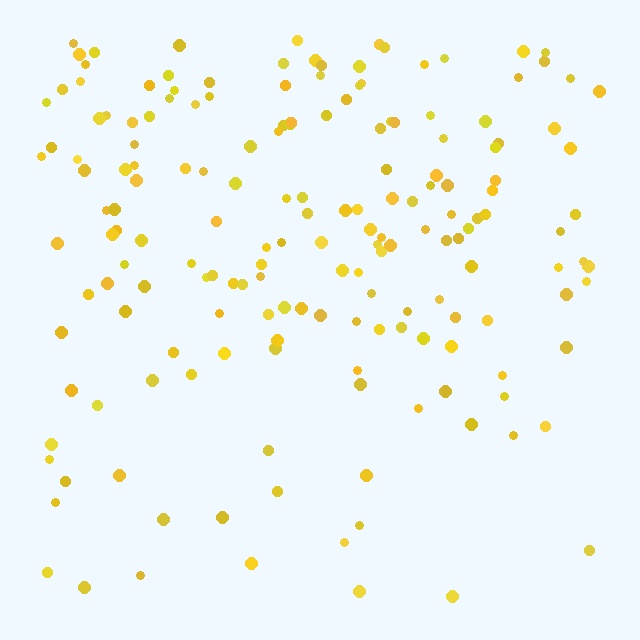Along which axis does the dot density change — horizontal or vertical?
Vertical.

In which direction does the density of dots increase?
From bottom to top, with the top side densest.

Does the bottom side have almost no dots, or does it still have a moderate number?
Still a moderate number, just noticeably fewer than the top.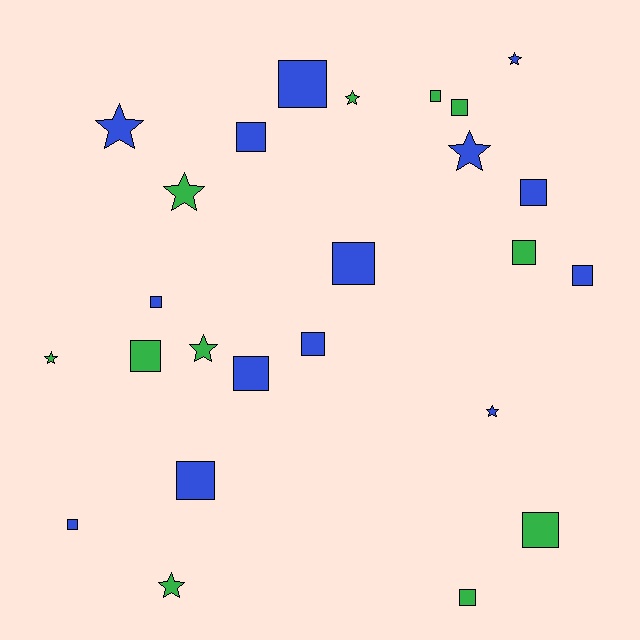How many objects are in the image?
There are 25 objects.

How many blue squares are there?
There are 10 blue squares.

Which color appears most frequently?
Blue, with 14 objects.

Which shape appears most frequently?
Square, with 16 objects.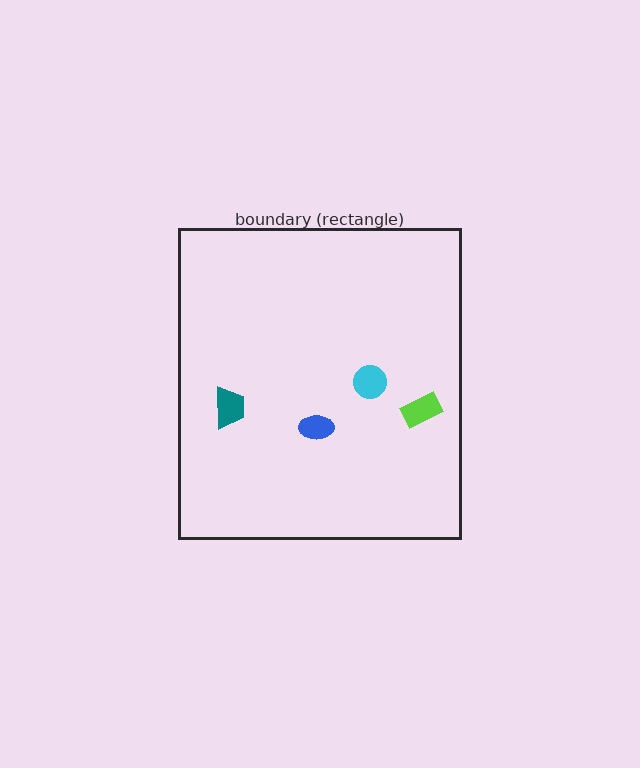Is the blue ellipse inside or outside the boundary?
Inside.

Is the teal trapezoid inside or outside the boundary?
Inside.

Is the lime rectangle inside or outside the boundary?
Inside.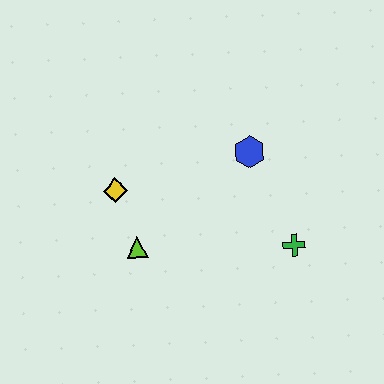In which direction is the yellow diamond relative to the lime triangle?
The yellow diamond is above the lime triangle.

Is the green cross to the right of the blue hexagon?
Yes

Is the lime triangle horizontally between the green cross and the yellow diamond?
Yes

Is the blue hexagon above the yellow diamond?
Yes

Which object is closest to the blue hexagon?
The green cross is closest to the blue hexagon.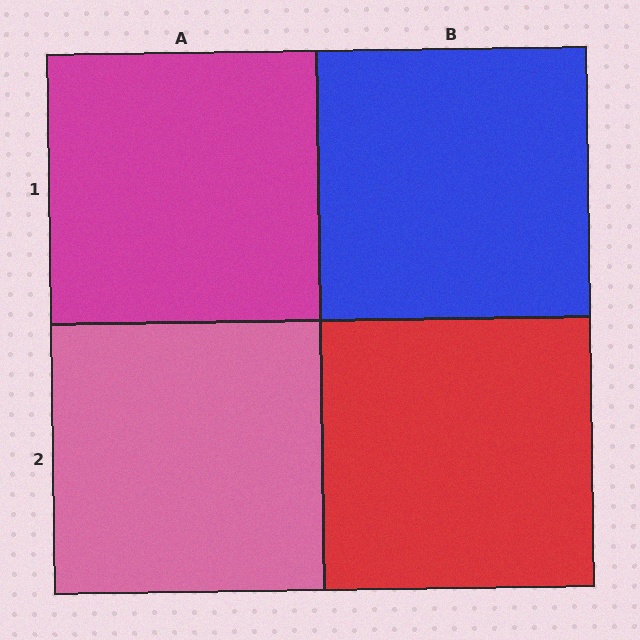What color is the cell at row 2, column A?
Pink.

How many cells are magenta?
1 cell is magenta.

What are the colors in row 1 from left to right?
Magenta, blue.